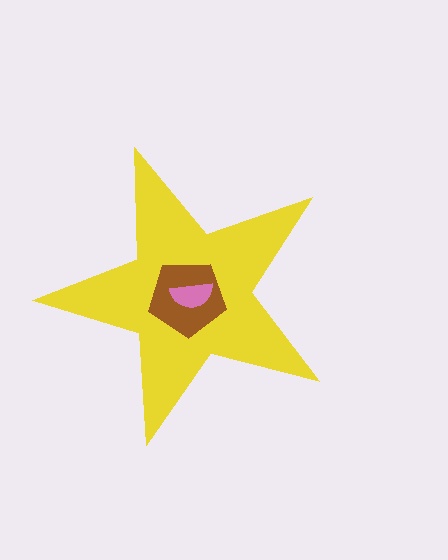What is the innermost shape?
The pink semicircle.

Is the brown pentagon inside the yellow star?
Yes.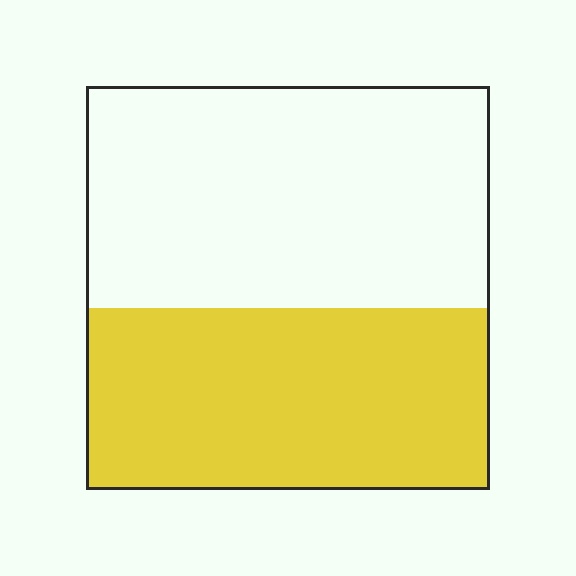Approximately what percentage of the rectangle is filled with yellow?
Approximately 45%.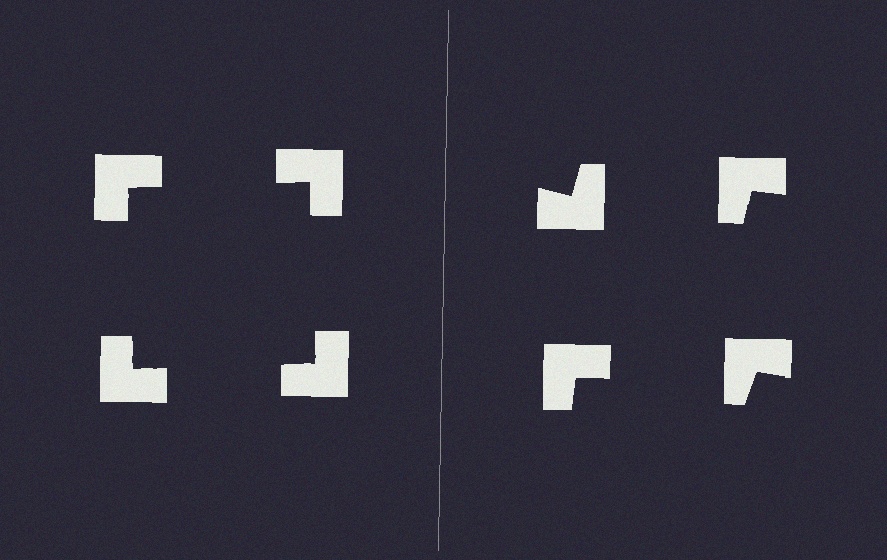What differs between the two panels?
The notched squares are positioned identically on both sides; only the wedge orientations differ. On the left they align to a square; on the right they are misaligned.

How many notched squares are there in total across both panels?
8 — 4 on each side.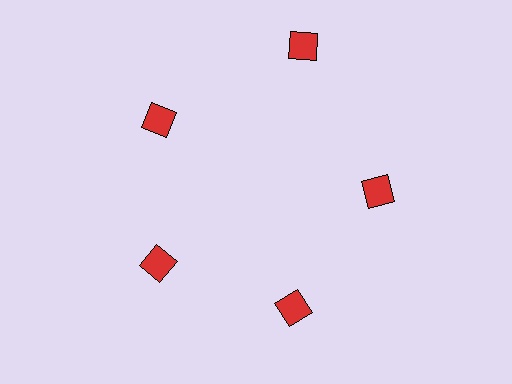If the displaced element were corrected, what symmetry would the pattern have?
It would have 5-fold rotational symmetry — the pattern would map onto itself every 72 degrees.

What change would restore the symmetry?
The symmetry would be restored by moving it inward, back onto the ring so that all 5 squares sit at equal angles and equal distance from the center.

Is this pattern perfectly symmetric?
No. The 5 red squares are arranged in a ring, but one element near the 1 o'clock position is pushed outward from the center, breaking the 5-fold rotational symmetry.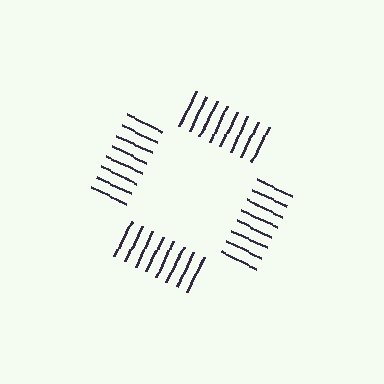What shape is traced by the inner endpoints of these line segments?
An illusory square — the line segments terminate on its edges but no continuous stroke is drawn.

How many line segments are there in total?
32 — 8 along each of the 4 edges.